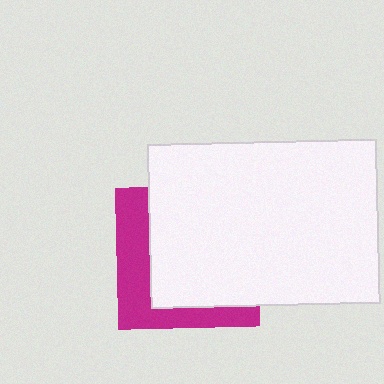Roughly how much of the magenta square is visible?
A small part of it is visible (roughly 33%).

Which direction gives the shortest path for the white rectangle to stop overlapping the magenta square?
Moving toward the upper-right gives the shortest separation.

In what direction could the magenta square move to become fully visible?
The magenta square could move toward the lower-left. That would shift it out from behind the white rectangle entirely.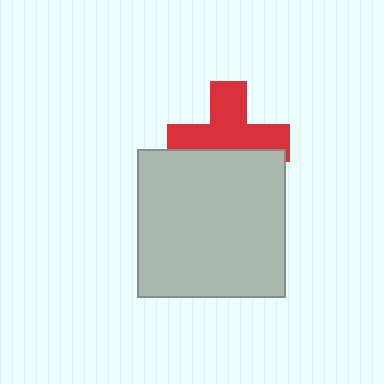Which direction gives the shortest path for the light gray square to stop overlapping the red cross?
Moving down gives the shortest separation.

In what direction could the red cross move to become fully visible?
The red cross could move up. That would shift it out from behind the light gray square entirely.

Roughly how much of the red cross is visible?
About half of it is visible (roughly 61%).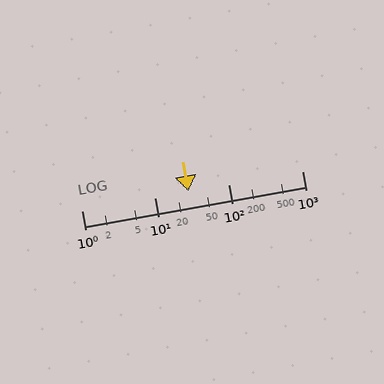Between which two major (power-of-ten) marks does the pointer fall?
The pointer is between 10 and 100.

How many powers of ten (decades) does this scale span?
The scale spans 3 decades, from 1 to 1000.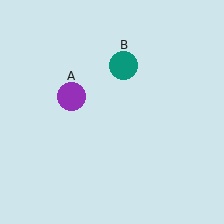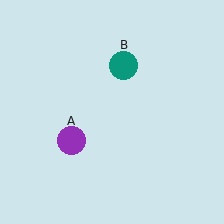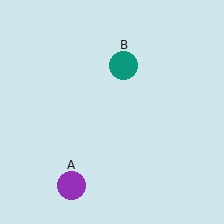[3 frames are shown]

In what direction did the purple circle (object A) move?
The purple circle (object A) moved down.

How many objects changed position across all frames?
1 object changed position: purple circle (object A).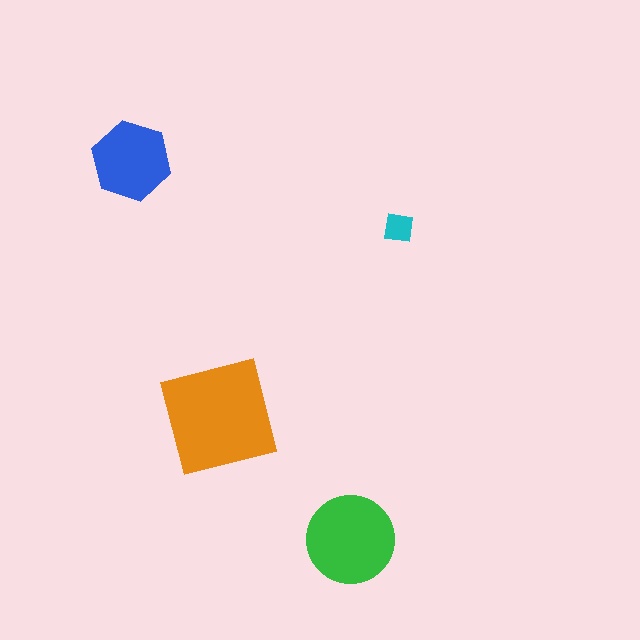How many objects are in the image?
There are 4 objects in the image.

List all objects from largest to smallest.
The orange square, the green circle, the blue hexagon, the cyan square.